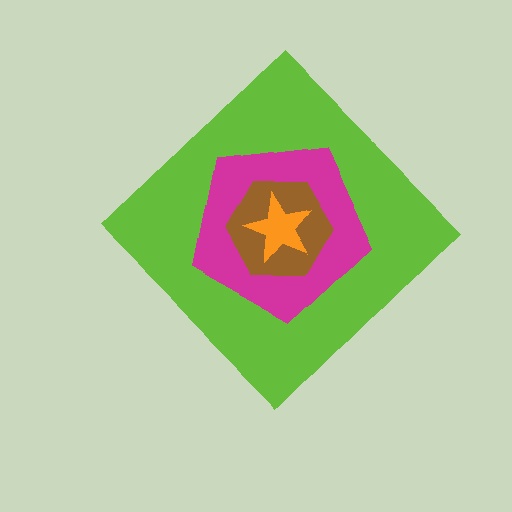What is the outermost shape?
The lime diamond.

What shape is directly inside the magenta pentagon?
The brown hexagon.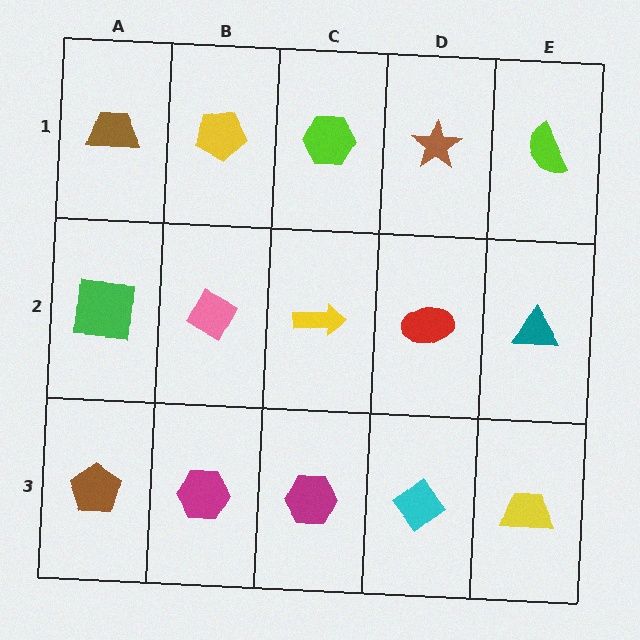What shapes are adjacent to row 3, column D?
A red ellipse (row 2, column D), a magenta hexagon (row 3, column C), a yellow trapezoid (row 3, column E).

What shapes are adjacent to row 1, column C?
A yellow arrow (row 2, column C), a yellow pentagon (row 1, column B), a brown star (row 1, column D).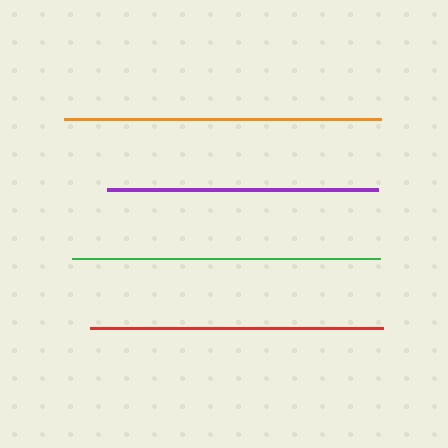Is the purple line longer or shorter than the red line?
The red line is longer than the purple line.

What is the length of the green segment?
The green segment is approximately 308 pixels long.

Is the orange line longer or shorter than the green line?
The orange line is longer than the green line.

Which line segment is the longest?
The orange line is the longest at approximately 317 pixels.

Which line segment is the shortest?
The purple line is the shortest at approximately 271 pixels.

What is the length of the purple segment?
The purple segment is approximately 271 pixels long.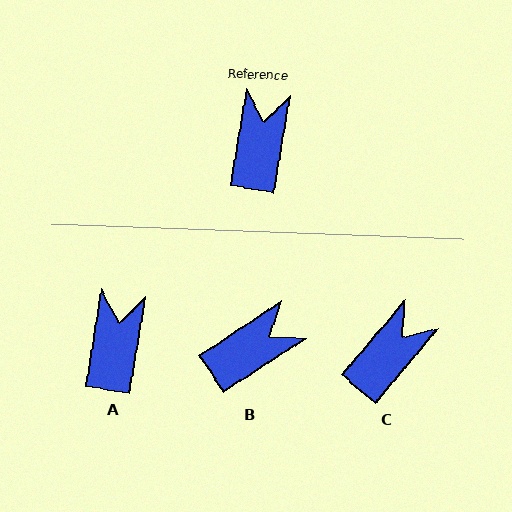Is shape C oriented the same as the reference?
No, it is off by about 31 degrees.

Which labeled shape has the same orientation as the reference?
A.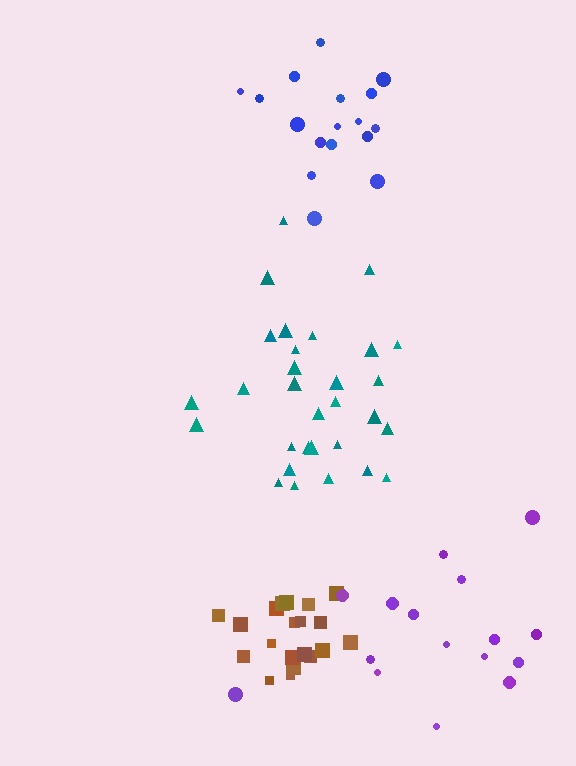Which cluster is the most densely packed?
Brown.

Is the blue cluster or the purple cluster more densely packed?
Blue.